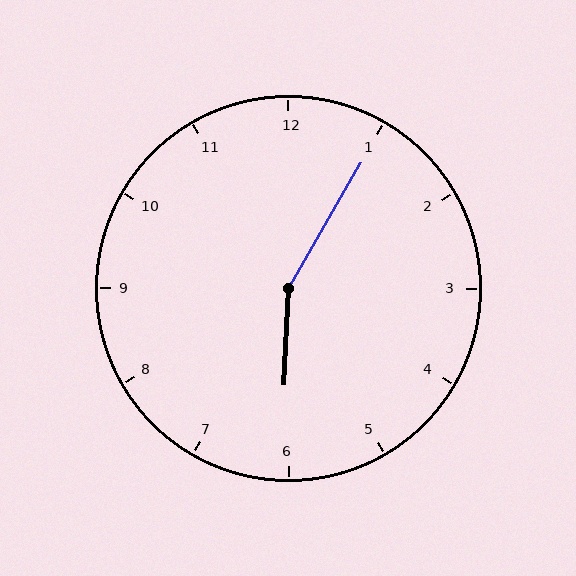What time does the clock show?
6:05.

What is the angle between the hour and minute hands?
Approximately 152 degrees.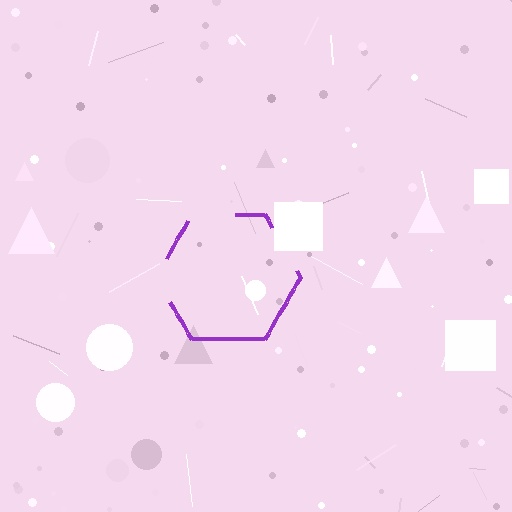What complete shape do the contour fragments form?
The contour fragments form a hexagon.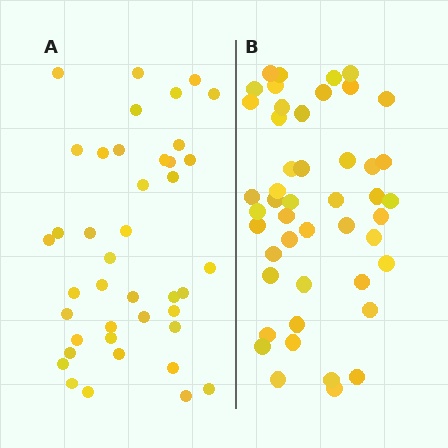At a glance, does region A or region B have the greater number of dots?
Region B (the right region) has more dots.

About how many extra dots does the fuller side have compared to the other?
Region B has about 6 more dots than region A.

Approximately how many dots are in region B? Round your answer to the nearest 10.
About 50 dots. (The exact count is 47, which rounds to 50.)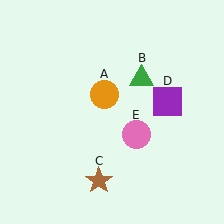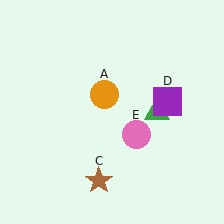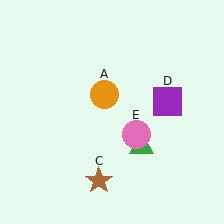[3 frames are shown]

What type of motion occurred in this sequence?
The green triangle (object B) rotated clockwise around the center of the scene.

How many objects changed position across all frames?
1 object changed position: green triangle (object B).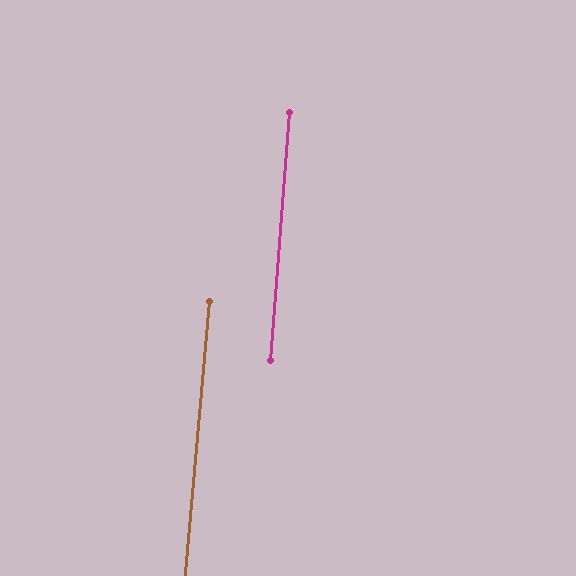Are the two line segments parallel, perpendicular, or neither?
Parallel — their directions differ by only 0.8°.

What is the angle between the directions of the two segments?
Approximately 1 degree.